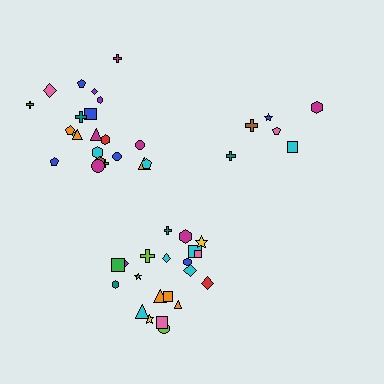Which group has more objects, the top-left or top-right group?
The top-left group.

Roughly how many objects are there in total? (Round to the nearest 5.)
Roughly 50 objects in total.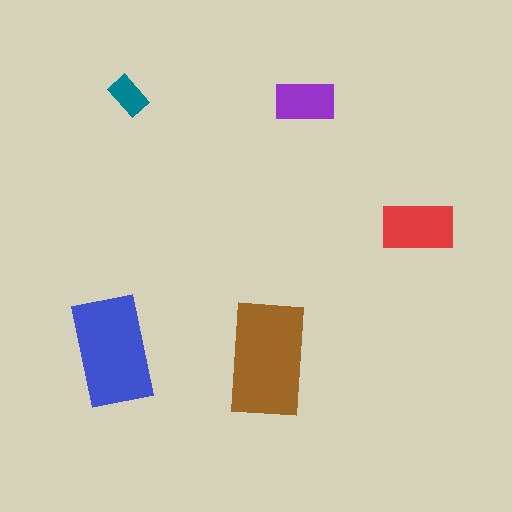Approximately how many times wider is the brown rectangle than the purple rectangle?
About 2 times wider.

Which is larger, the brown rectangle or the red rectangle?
The brown one.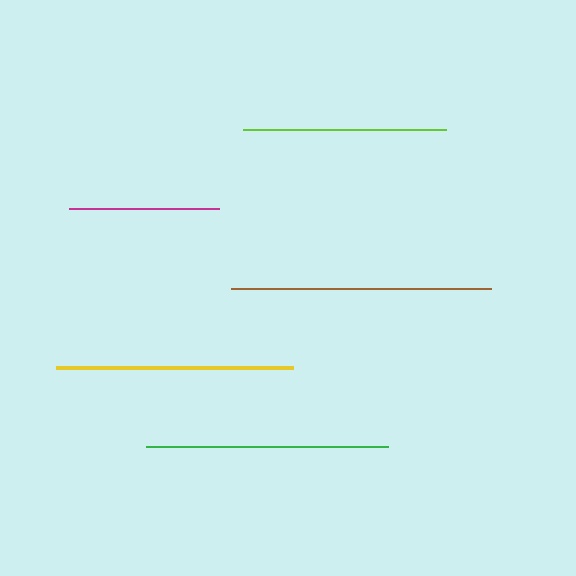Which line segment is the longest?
The brown line is the longest at approximately 260 pixels.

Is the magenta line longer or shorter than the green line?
The green line is longer than the magenta line.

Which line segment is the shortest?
The magenta line is the shortest at approximately 150 pixels.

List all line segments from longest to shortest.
From longest to shortest: brown, green, yellow, lime, magenta.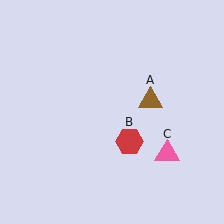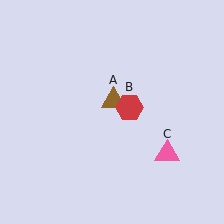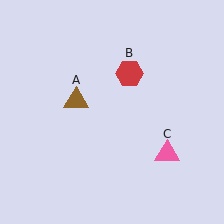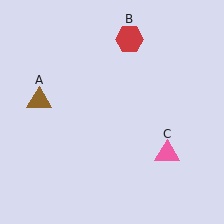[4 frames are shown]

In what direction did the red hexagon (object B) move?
The red hexagon (object B) moved up.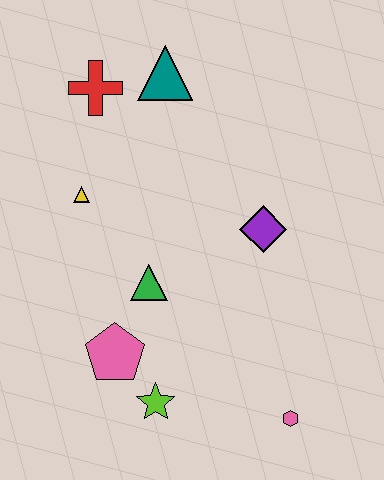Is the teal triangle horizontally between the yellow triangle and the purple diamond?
Yes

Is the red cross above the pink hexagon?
Yes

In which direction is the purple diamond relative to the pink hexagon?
The purple diamond is above the pink hexagon.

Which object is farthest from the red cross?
The pink hexagon is farthest from the red cross.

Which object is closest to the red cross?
The teal triangle is closest to the red cross.